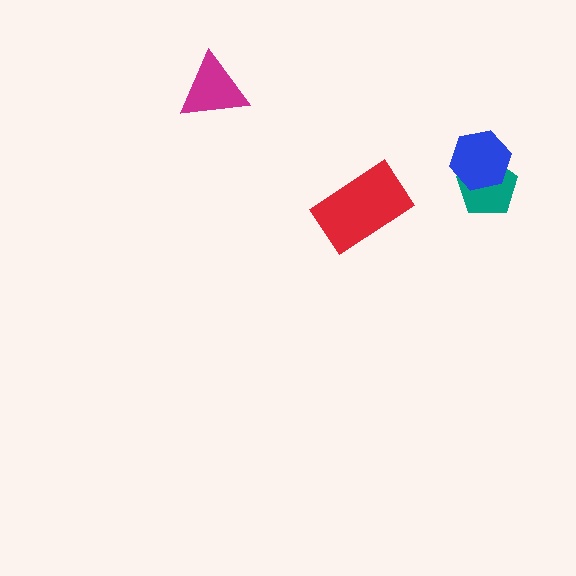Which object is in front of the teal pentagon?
The blue hexagon is in front of the teal pentagon.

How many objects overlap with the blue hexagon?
1 object overlaps with the blue hexagon.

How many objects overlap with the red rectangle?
0 objects overlap with the red rectangle.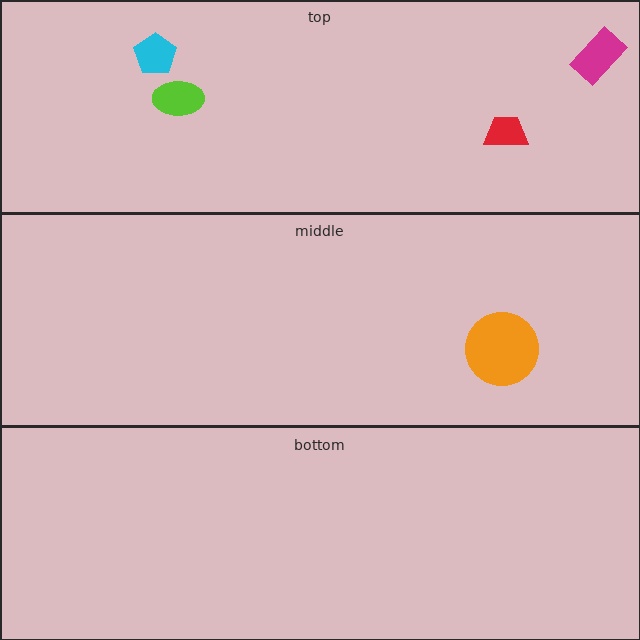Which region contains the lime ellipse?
The top region.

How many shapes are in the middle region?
1.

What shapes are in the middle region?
The orange circle.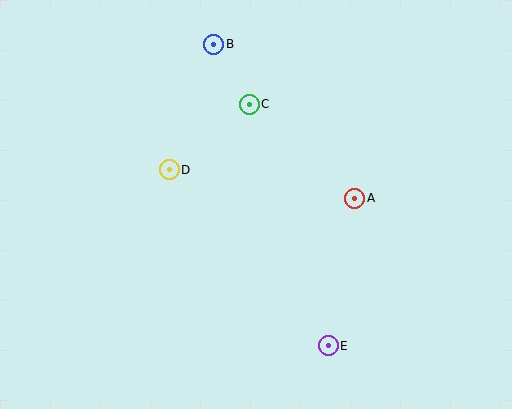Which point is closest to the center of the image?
Point D at (169, 170) is closest to the center.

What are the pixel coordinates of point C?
Point C is at (249, 104).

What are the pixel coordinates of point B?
Point B is at (214, 44).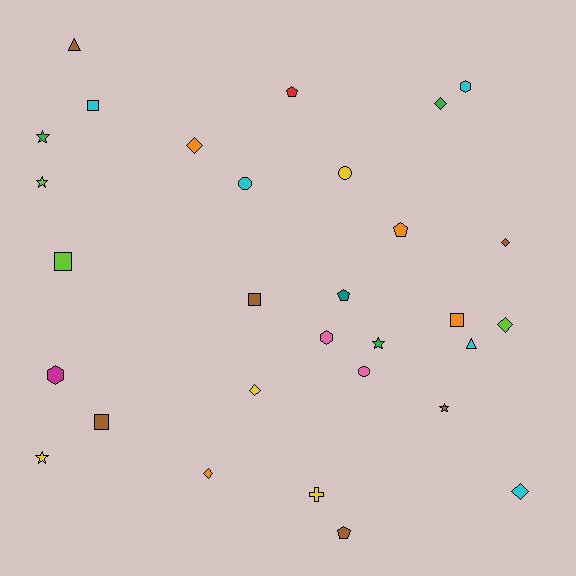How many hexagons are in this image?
There are 3 hexagons.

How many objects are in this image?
There are 30 objects.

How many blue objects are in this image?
There are no blue objects.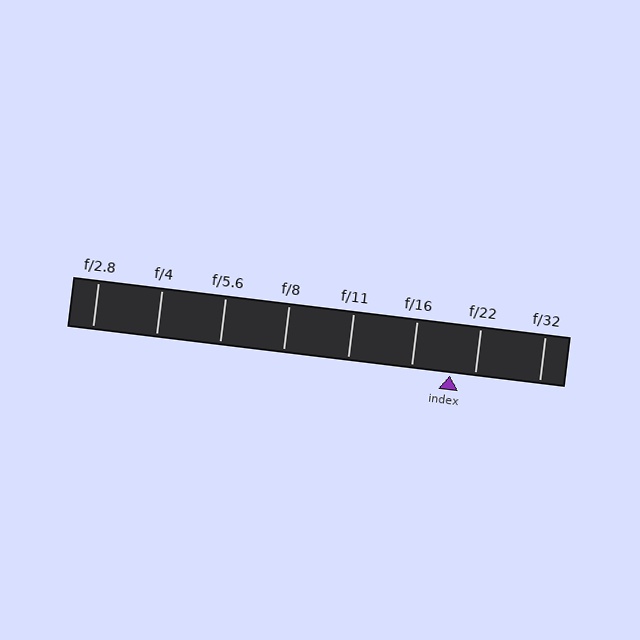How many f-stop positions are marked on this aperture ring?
There are 8 f-stop positions marked.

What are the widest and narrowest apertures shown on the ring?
The widest aperture shown is f/2.8 and the narrowest is f/32.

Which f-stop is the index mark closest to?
The index mark is closest to f/22.